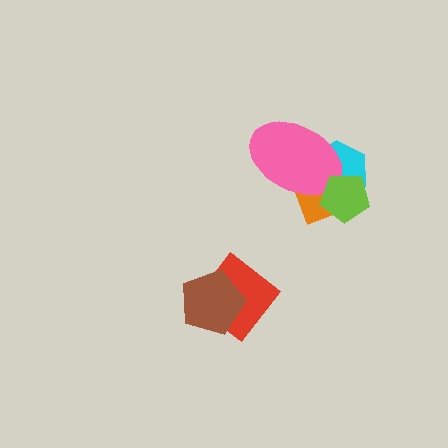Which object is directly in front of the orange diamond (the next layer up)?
The cyan hexagon is directly in front of the orange diamond.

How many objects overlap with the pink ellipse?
3 objects overlap with the pink ellipse.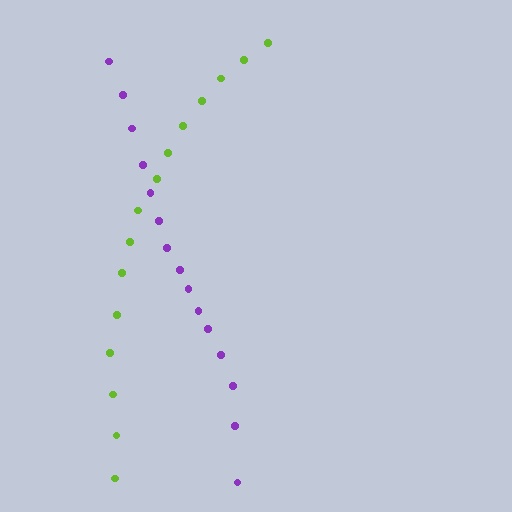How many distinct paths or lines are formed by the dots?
There are 2 distinct paths.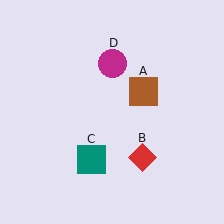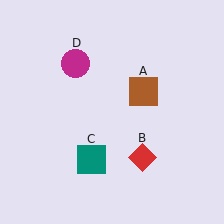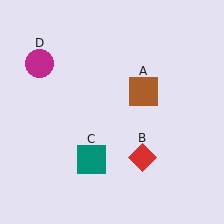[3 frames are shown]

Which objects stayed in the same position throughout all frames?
Brown square (object A) and red diamond (object B) and teal square (object C) remained stationary.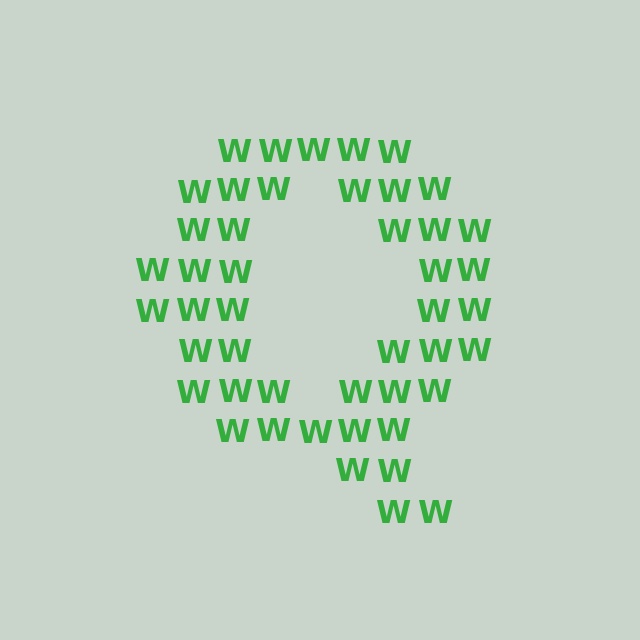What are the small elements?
The small elements are letter W's.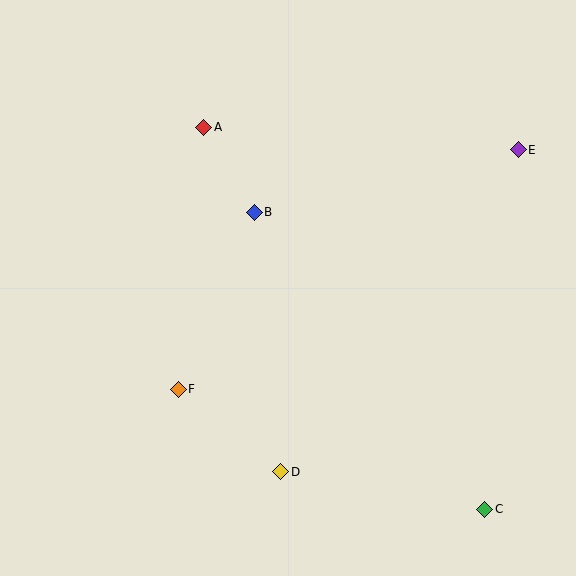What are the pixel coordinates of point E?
Point E is at (518, 150).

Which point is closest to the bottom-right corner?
Point C is closest to the bottom-right corner.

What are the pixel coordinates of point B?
Point B is at (254, 212).